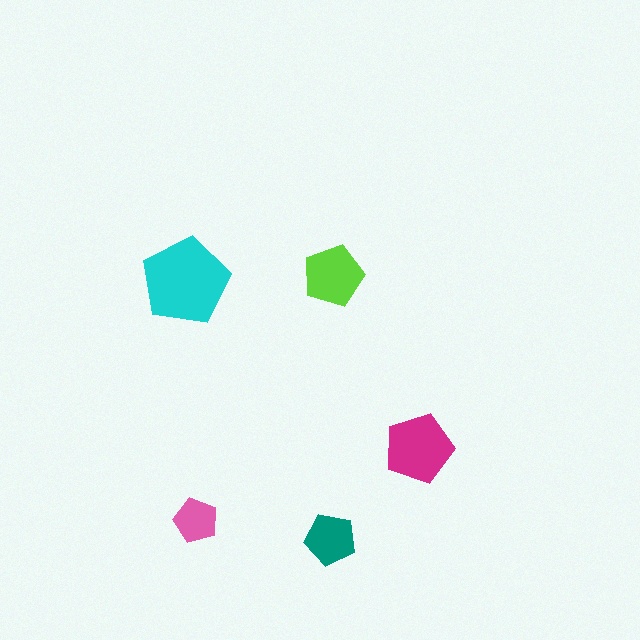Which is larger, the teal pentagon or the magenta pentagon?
The magenta one.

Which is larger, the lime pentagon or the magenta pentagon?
The magenta one.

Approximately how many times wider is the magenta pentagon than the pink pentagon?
About 1.5 times wider.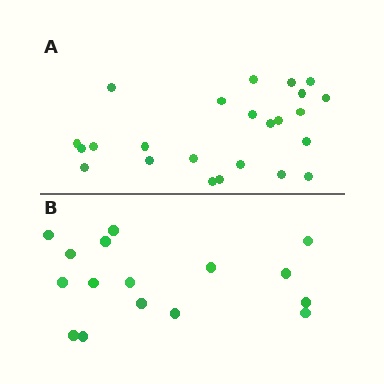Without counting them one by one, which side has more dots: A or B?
Region A (the top region) has more dots.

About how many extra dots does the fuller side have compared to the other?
Region A has roughly 8 or so more dots than region B.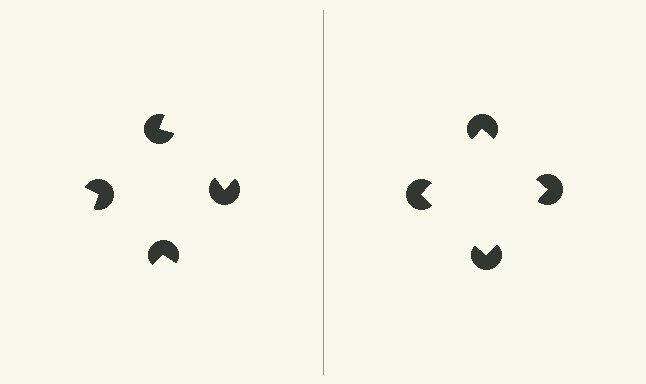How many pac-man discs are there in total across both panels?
8 — 4 on each side.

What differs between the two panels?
The pac-man discs are positioned identically on both sides; only the wedge orientations differ. On the right they align to a square; on the left they are misaligned.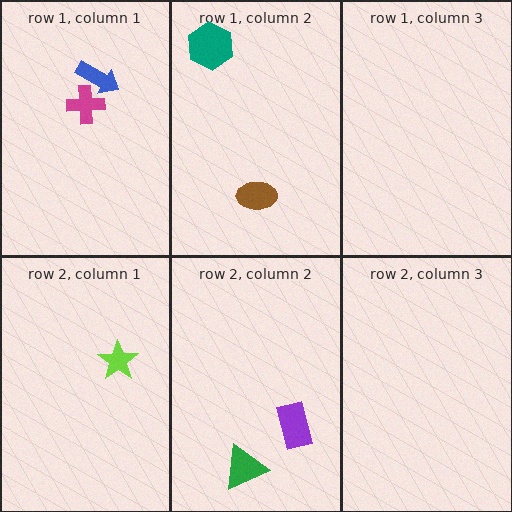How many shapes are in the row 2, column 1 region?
1.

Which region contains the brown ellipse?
The row 1, column 2 region.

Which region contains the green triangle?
The row 2, column 2 region.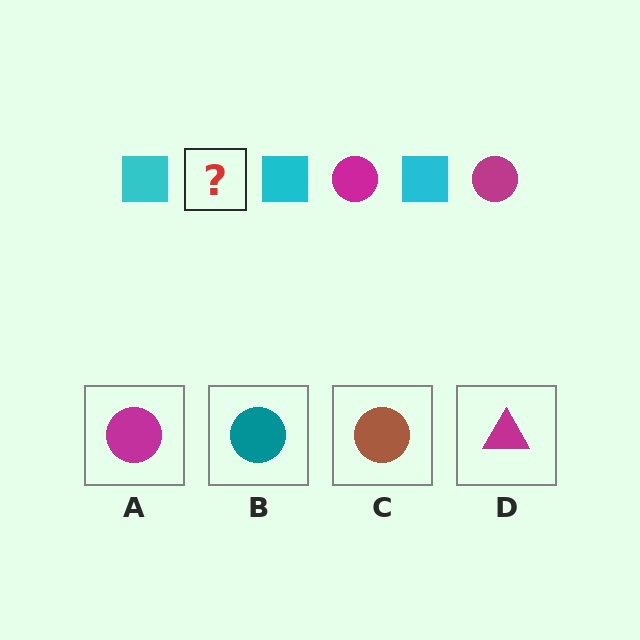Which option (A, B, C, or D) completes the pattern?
A.